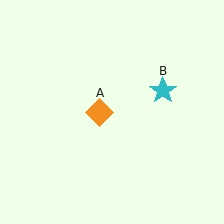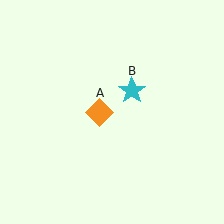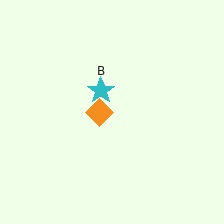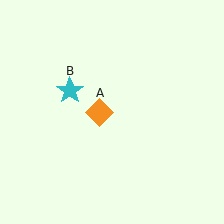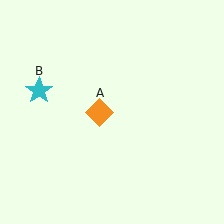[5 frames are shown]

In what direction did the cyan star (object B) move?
The cyan star (object B) moved left.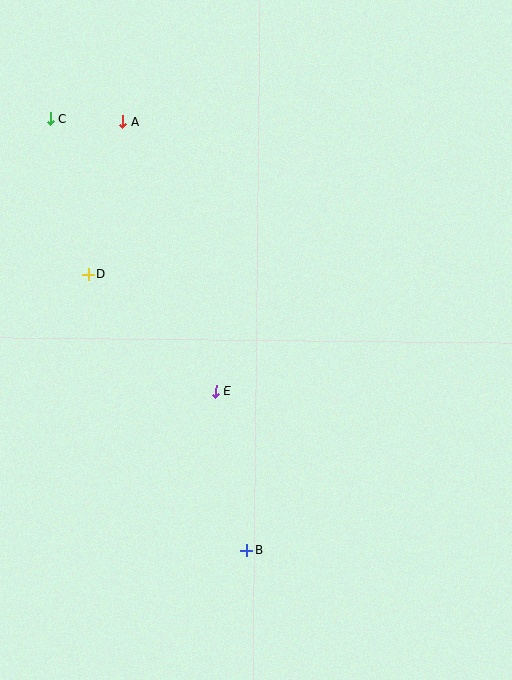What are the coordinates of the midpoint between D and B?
The midpoint between D and B is at (167, 412).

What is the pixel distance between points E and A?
The distance between E and A is 285 pixels.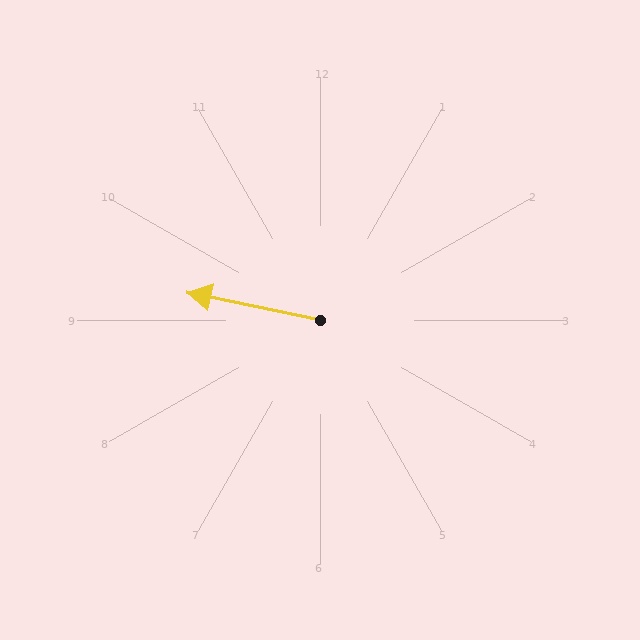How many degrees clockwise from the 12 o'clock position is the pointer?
Approximately 282 degrees.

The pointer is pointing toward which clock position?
Roughly 9 o'clock.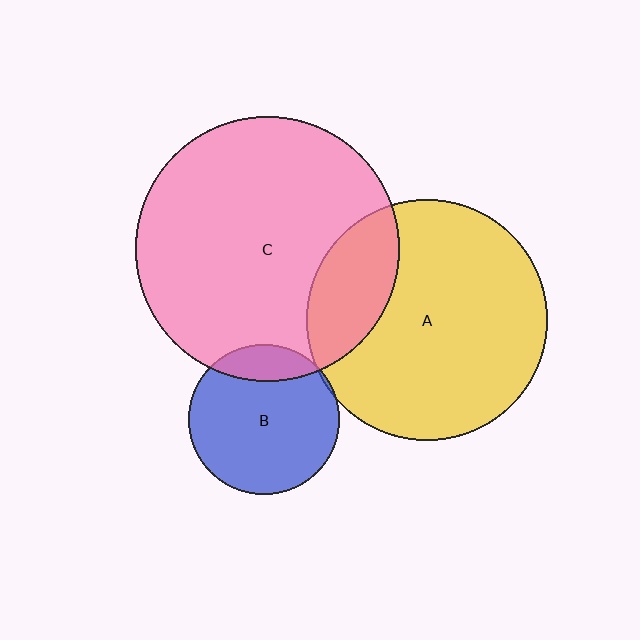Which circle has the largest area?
Circle C (pink).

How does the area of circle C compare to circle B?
Approximately 3.1 times.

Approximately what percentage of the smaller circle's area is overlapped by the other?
Approximately 5%.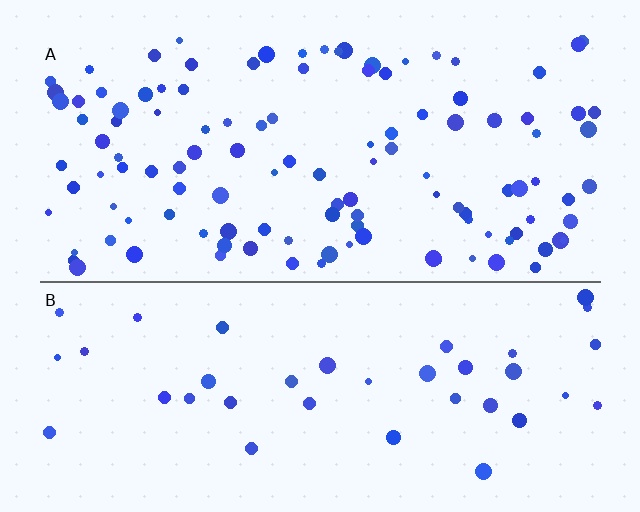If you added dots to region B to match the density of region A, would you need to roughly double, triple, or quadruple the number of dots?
Approximately triple.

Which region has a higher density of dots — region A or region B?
A (the top).